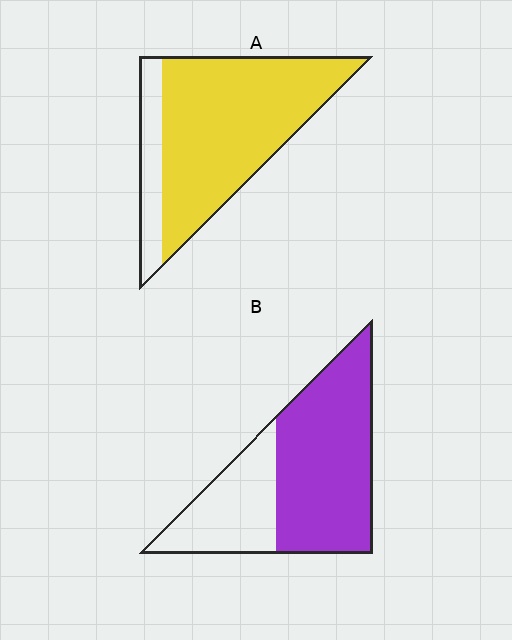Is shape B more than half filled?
Yes.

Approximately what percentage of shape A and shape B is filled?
A is approximately 80% and B is approximately 65%.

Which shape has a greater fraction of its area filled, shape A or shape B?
Shape A.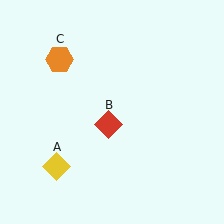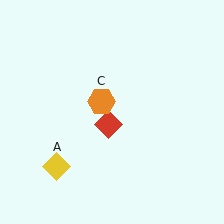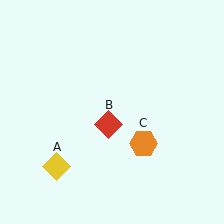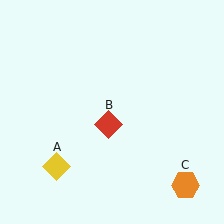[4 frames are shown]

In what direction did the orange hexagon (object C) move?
The orange hexagon (object C) moved down and to the right.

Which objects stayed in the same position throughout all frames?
Yellow diamond (object A) and red diamond (object B) remained stationary.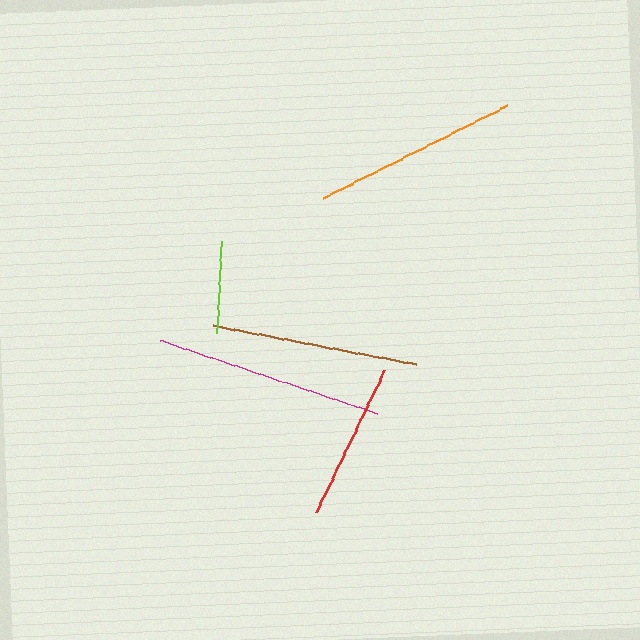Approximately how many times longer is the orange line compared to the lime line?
The orange line is approximately 2.2 times the length of the lime line.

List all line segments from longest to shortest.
From longest to shortest: magenta, brown, orange, red, lime.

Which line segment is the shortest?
The lime line is the shortest at approximately 92 pixels.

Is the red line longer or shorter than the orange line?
The orange line is longer than the red line.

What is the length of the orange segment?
The orange segment is approximately 206 pixels long.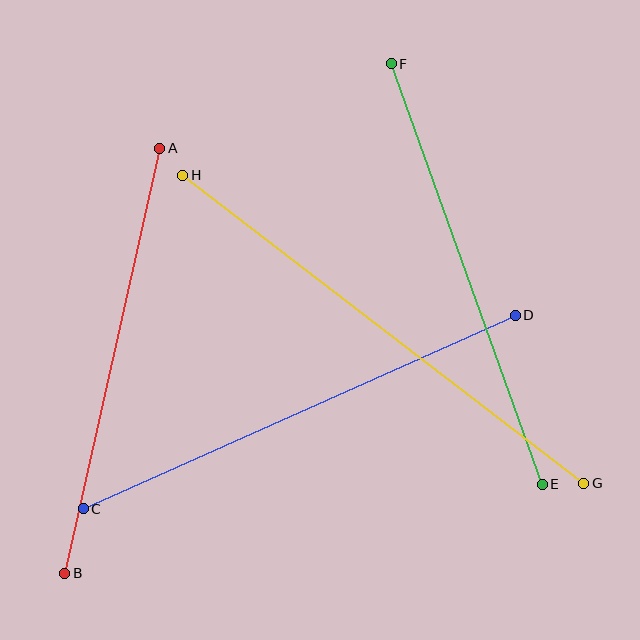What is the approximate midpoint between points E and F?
The midpoint is at approximately (467, 274) pixels.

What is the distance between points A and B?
The distance is approximately 436 pixels.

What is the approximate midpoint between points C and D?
The midpoint is at approximately (299, 412) pixels.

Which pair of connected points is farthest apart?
Points G and H are farthest apart.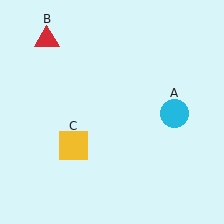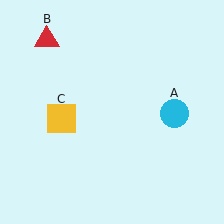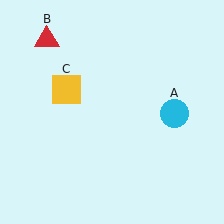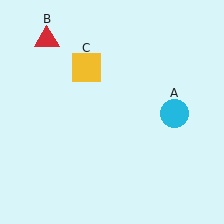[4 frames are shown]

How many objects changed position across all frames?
1 object changed position: yellow square (object C).